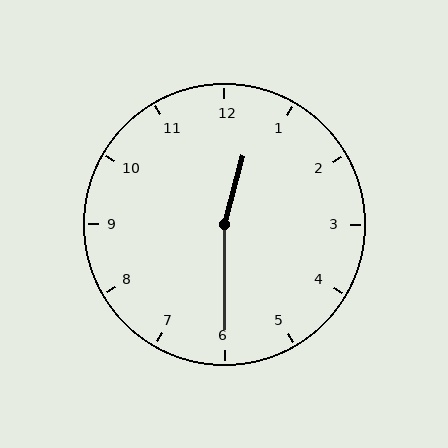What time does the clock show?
12:30.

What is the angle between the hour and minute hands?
Approximately 165 degrees.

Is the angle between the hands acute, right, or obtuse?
It is obtuse.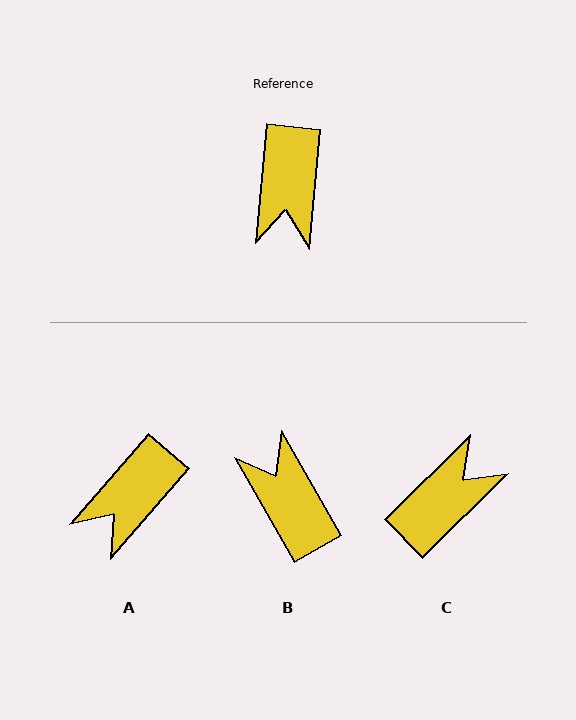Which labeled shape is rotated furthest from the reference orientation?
B, about 145 degrees away.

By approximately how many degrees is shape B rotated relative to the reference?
Approximately 145 degrees clockwise.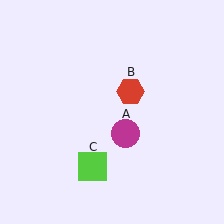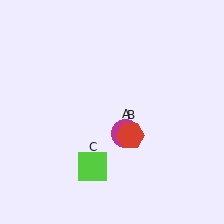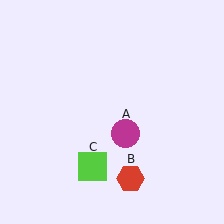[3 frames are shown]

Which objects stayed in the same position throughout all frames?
Magenta circle (object A) and lime square (object C) remained stationary.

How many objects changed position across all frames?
1 object changed position: red hexagon (object B).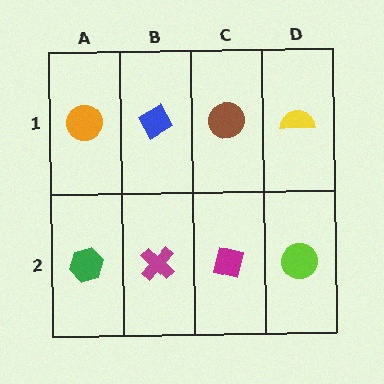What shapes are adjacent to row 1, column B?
A magenta cross (row 2, column B), an orange circle (row 1, column A), a brown circle (row 1, column C).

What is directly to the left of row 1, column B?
An orange circle.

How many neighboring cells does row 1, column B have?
3.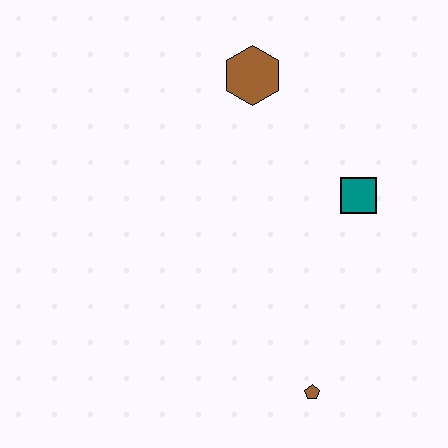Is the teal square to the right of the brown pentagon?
Yes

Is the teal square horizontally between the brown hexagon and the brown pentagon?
No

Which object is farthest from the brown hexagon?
The brown pentagon is farthest from the brown hexagon.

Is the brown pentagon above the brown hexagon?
No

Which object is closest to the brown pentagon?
The teal square is closest to the brown pentagon.